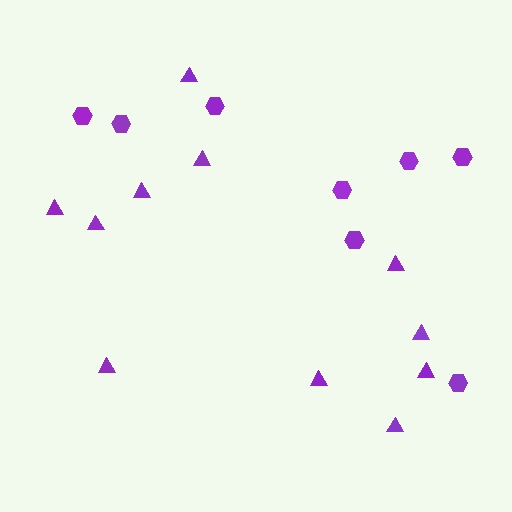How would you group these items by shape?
There are 2 groups: one group of hexagons (8) and one group of triangles (11).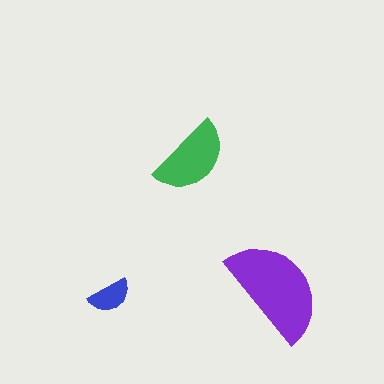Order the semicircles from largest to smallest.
the purple one, the green one, the blue one.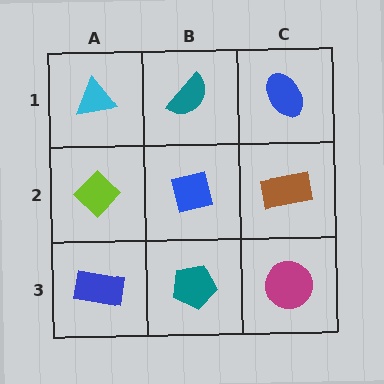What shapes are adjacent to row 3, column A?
A lime diamond (row 2, column A), a teal pentagon (row 3, column B).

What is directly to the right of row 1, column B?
A blue ellipse.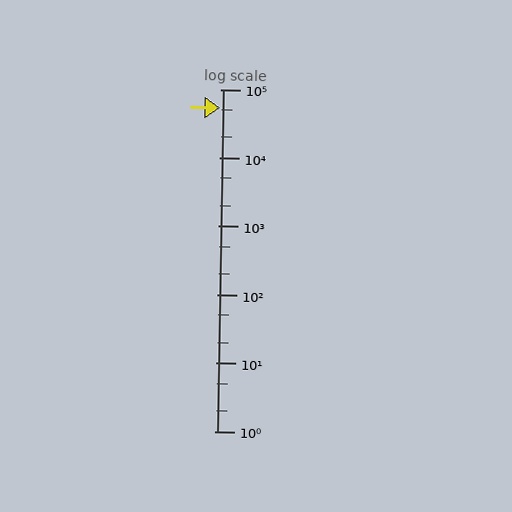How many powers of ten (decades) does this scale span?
The scale spans 5 decades, from 1 to 100000.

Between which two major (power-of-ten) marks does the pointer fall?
The pointer is between 10000 and 100000.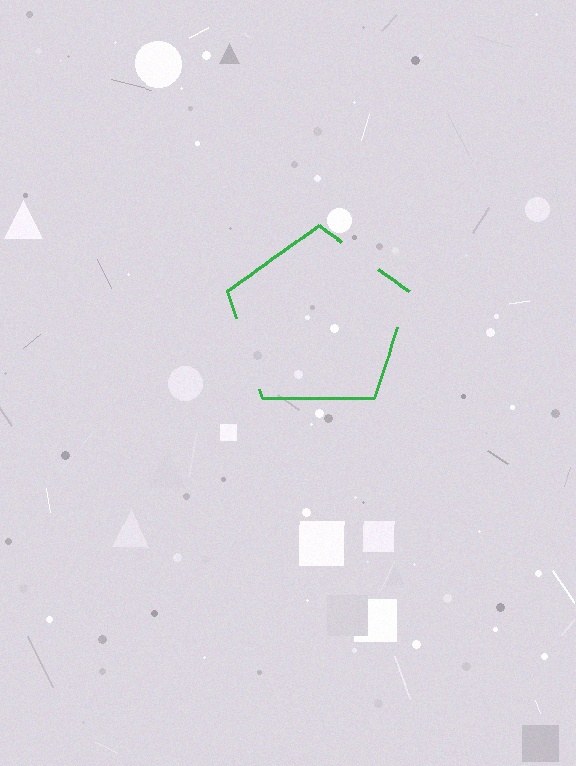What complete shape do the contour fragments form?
The contour fragments form a pentagon.